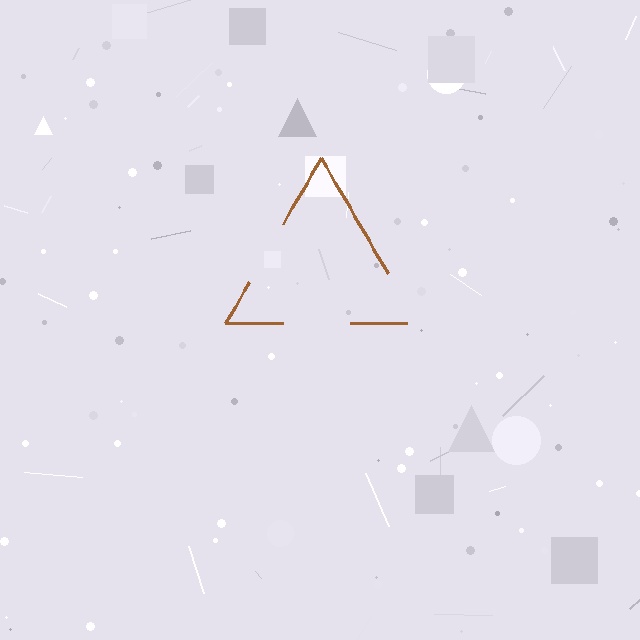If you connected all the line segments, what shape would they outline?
They would outline a triangle.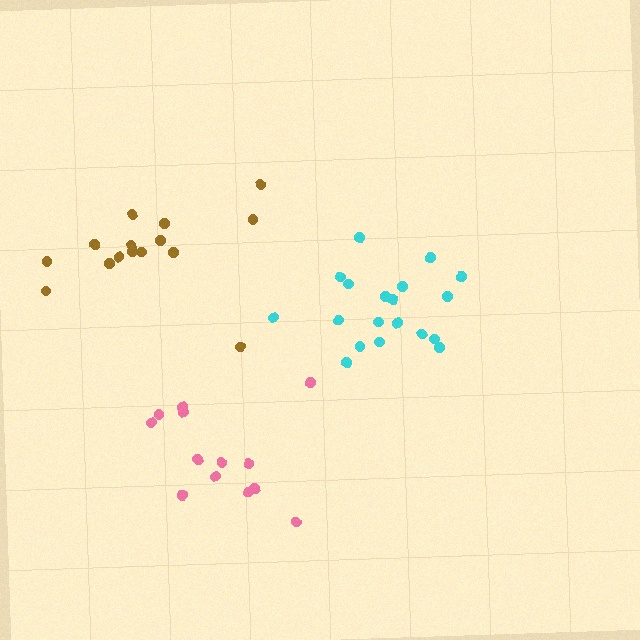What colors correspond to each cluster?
The clusters are colored: cyan, brown, pink.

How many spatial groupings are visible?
There are 3 spatial groupings.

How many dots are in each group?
Group 1: 19 dots, Group 2: 15 dots, Group 3: 13 dots (47 total).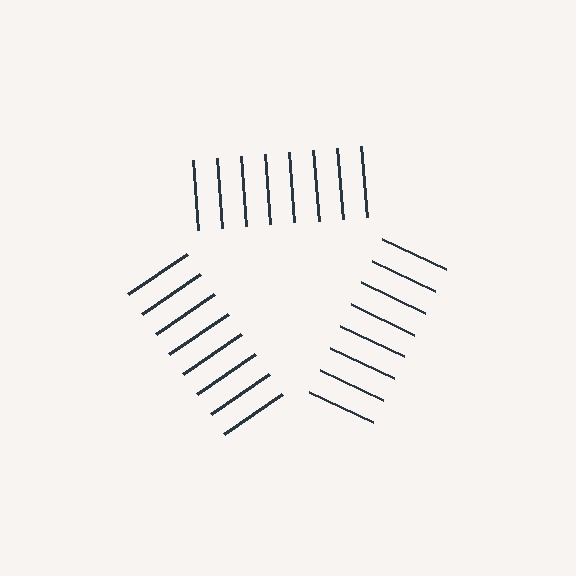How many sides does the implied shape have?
3 sides — the line-ends trace a triangle.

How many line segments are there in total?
24 — 8 along each of the 3 edges.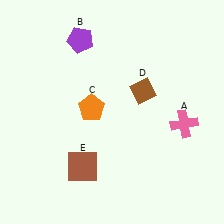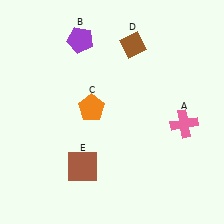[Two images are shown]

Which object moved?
The brown diamond (D) moved up.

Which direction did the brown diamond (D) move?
The brown diamond (D) moved up.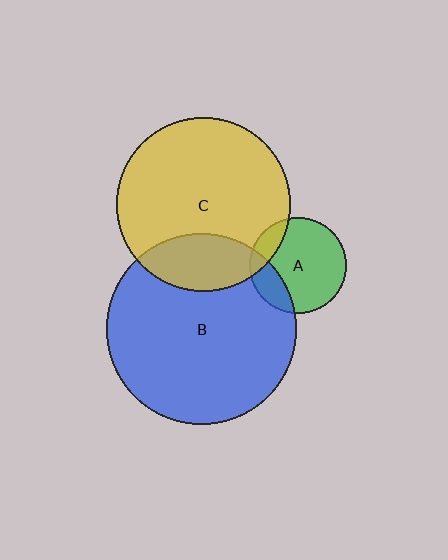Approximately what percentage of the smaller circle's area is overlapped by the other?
Approximately 20%.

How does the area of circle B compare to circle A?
Approximately 3.9 times.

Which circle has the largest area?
Circle B (blue).